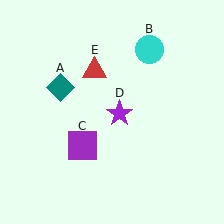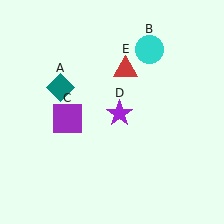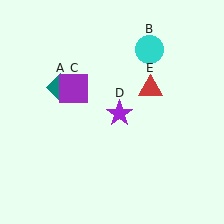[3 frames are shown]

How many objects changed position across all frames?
2 objects changed position: purple square (object C), red triangle (object E).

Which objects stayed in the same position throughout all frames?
Teal diamond (object A) and cyan circle (object B) and purple star (object D) remained stationary.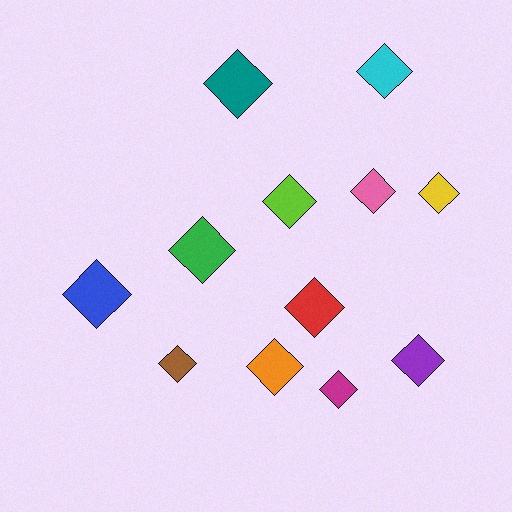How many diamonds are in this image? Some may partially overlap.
There are 12 diamonds.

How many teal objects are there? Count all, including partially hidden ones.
There is 1 teal object.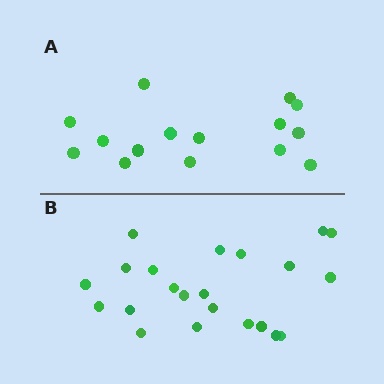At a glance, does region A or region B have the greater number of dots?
Region B (the bottom region) has more dots.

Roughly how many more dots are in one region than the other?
Region B has roughly 8 or so more dots than region A.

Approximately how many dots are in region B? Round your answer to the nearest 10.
About 20 dots. (The exact count is 22, which rounds to 20.)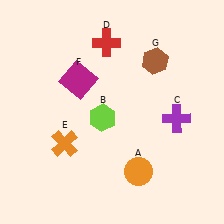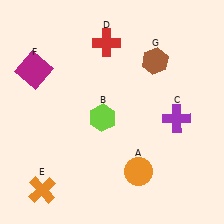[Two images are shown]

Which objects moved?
The objects that moved are: the orange cross (E), the magenta square (F).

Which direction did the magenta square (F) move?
The magenta square (F) moved left.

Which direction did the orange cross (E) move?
The orange cross (E) moved down.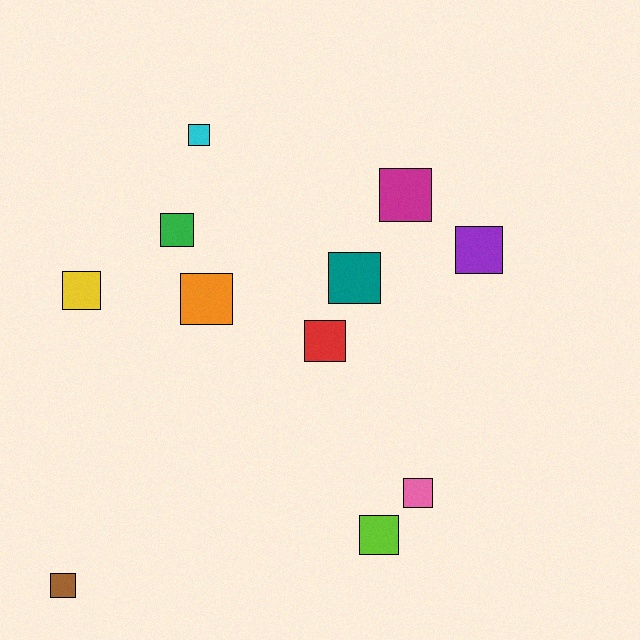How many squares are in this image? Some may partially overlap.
There are 11 squares.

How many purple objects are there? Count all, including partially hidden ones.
There is 1 purple object.